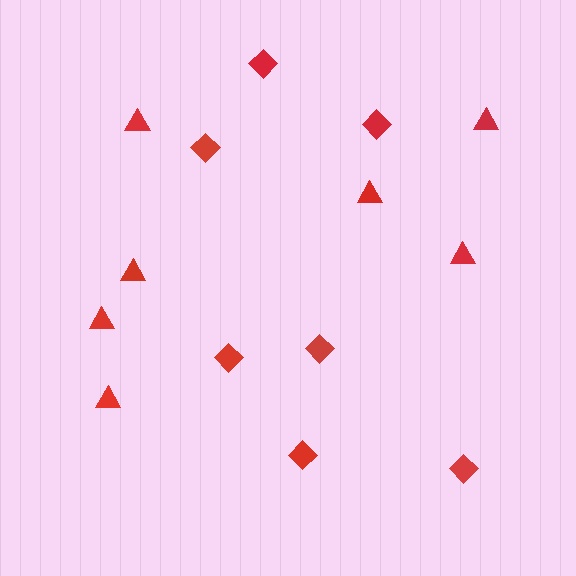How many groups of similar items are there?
There are 2 groups: one group of diamonds (7) and one group of triangles (7).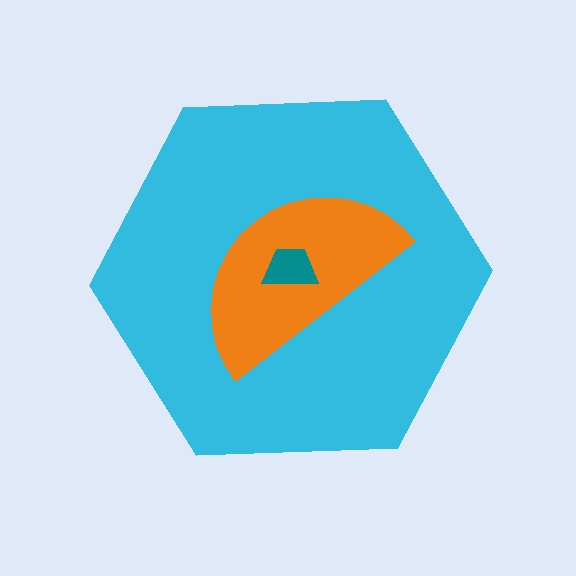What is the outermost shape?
The cyan hexagon.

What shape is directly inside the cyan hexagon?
The orange semicircle.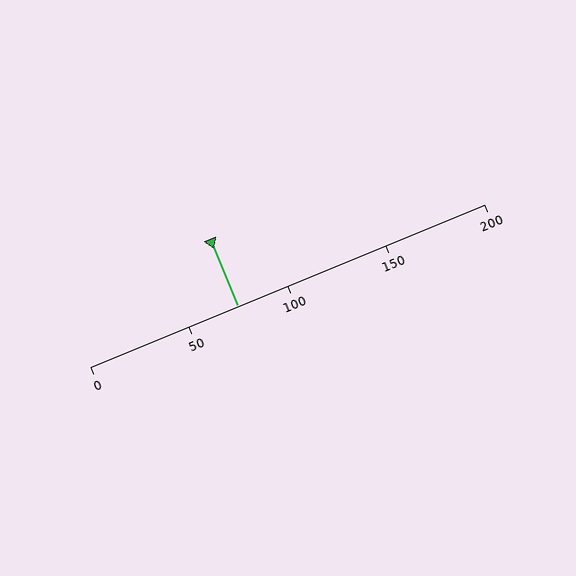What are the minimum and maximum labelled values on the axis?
The axis runs from 0 to 200.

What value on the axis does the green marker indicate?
The marker indicates approximately 75.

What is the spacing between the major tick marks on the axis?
The major ticks are spaced 50 apart.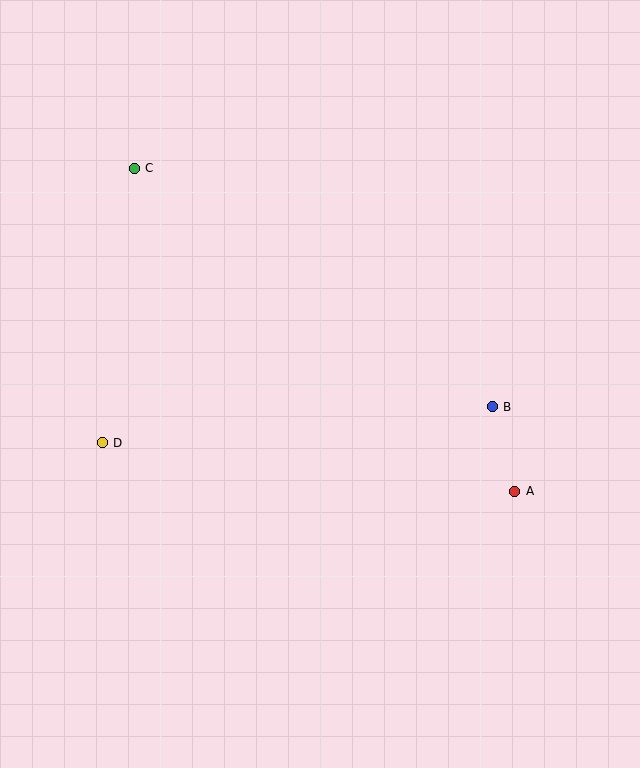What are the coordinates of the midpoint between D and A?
The midpoint between D and A is at (308, 467).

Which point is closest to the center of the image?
Point B at (492, 407) is closest to the center.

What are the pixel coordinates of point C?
Point C is at (134, 168).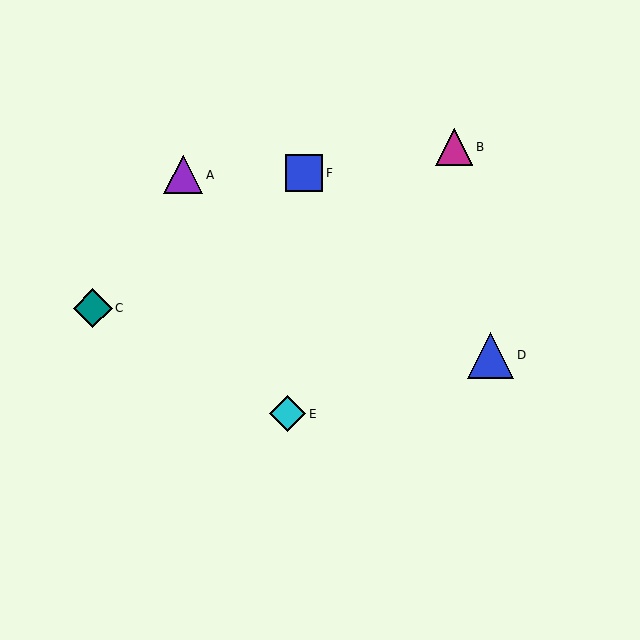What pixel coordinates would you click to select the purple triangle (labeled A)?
Click at (183, 175) to select the purple triangle A.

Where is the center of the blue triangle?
The center of the blue triangle is at (491, 355).